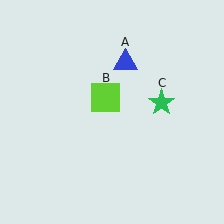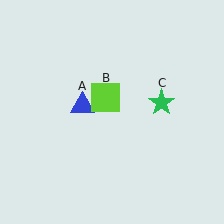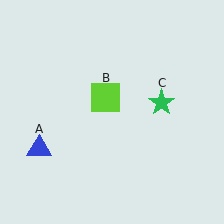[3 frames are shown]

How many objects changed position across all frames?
1 object changed position: blue triangle (object A).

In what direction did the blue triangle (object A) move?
The blue triangle (object A) moved down and to the left.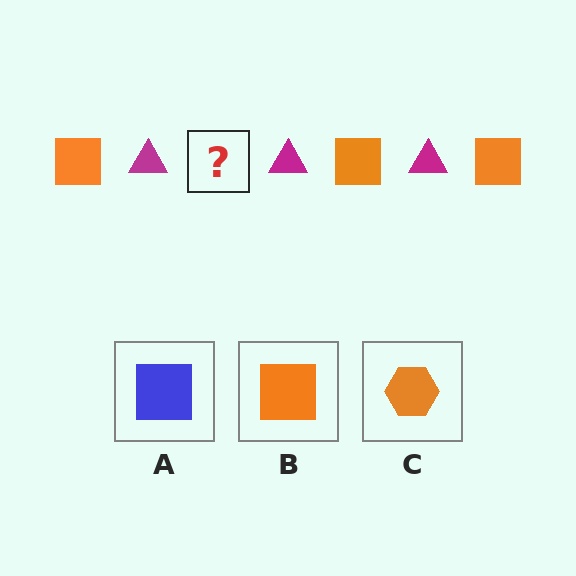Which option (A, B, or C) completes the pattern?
B.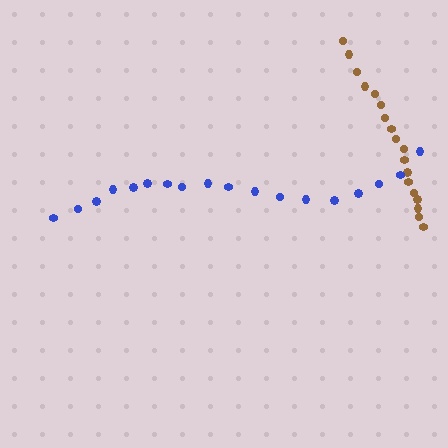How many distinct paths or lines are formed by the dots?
There are 2 distinct paths.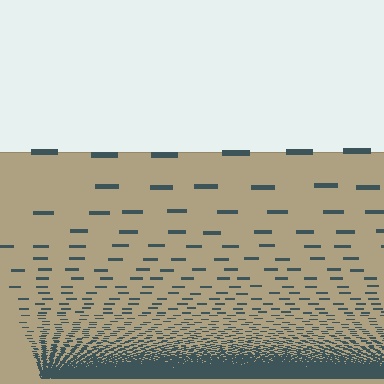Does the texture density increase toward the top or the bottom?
Density increases toward the bottom.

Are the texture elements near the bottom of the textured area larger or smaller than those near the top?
Smaller. The gradient is inverted — elements near the bottom are smaller and denser.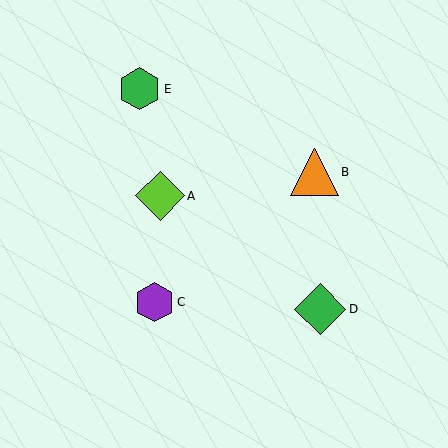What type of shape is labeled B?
Shape B is an orange triangle.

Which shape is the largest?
The green diamond (labeled D) is the largest.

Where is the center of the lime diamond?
The center of the lime diamond is at (160, 196).